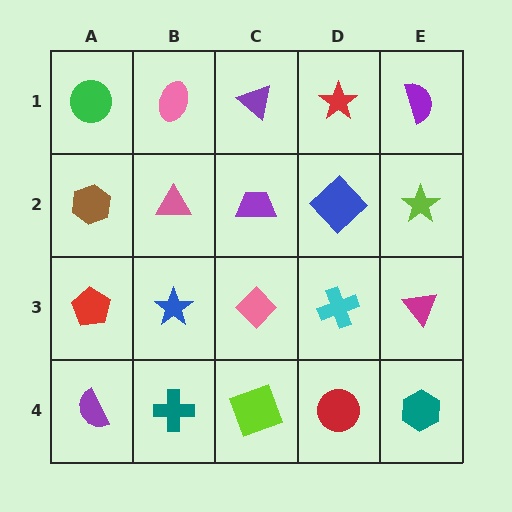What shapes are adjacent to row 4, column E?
A magenta triangle (row 3, column E), a red circle (row 4, column D).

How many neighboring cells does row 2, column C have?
4.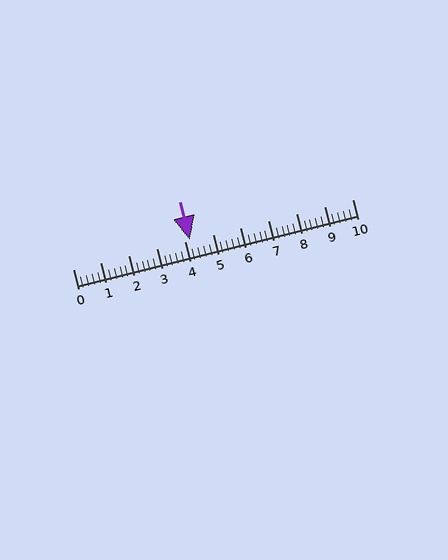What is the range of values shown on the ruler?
The ruler shows values from 0 to 10.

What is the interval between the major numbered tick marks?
The major tick marks are spaced 1 units apart.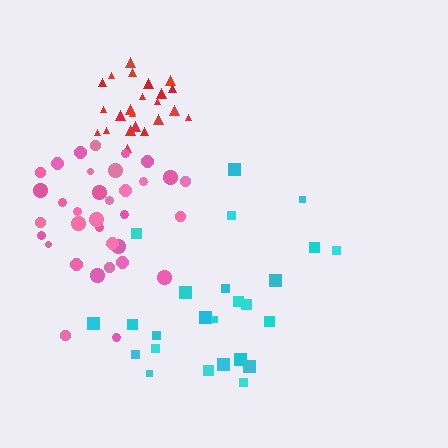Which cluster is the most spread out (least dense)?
Cyan.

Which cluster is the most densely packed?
Red.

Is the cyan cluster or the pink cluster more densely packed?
Pink.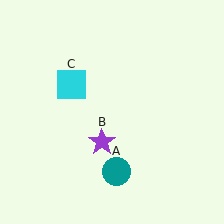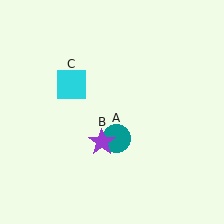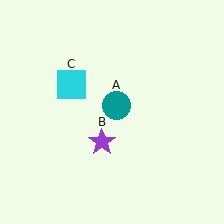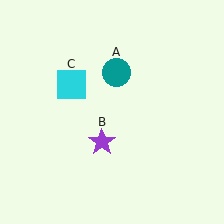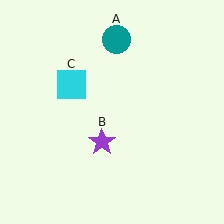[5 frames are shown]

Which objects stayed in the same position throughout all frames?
Purple star (object B) and cyan square (object C) remained stationary.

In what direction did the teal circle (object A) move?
The teal circle (object A) moved up.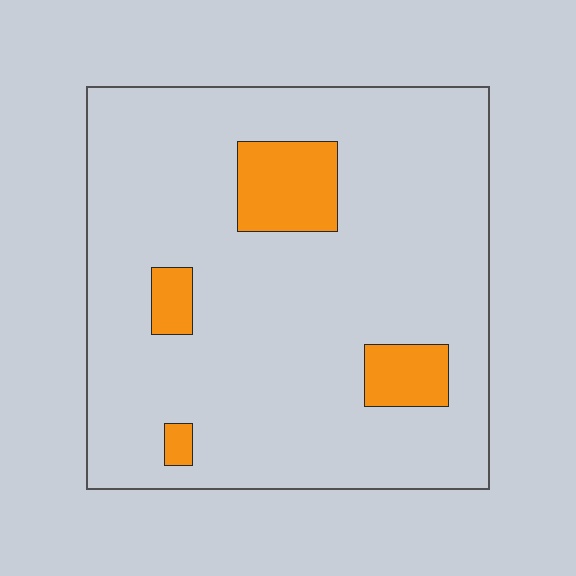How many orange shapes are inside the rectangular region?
4.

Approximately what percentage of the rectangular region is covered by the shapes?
Approximately 10%.